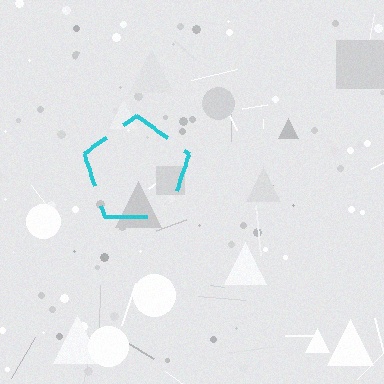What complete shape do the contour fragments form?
The contour fragments form a pentagon.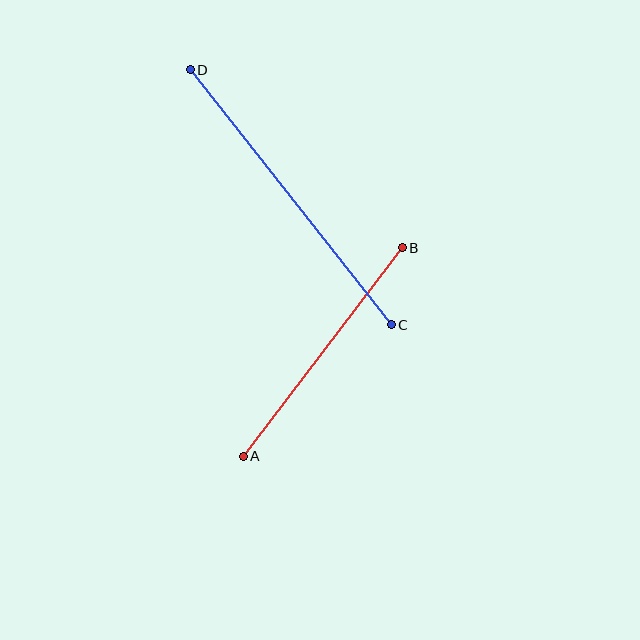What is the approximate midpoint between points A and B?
The midpoint is at approximately (323, 352) pixels.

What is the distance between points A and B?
The distance is approximately 262 pixels.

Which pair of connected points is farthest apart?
Points C and D are farthest apart.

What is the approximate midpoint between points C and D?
The midpoint is at approximately (291, 197) pixels.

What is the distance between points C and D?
The distance is approximately 325 pixels.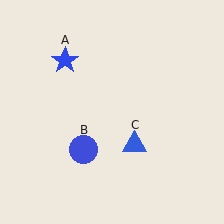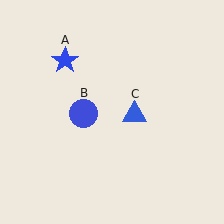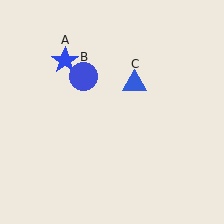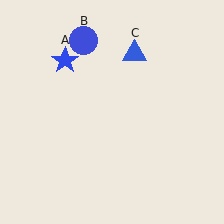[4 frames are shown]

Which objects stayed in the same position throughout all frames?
Blue star (object A) remained stationary.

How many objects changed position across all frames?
2 objects changed position: blue circle (object B), blue triangle (object C).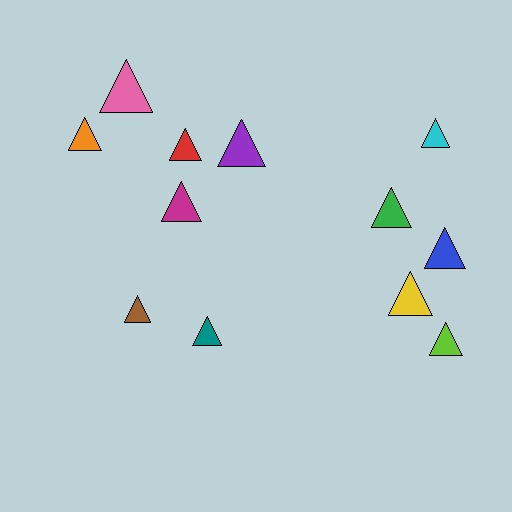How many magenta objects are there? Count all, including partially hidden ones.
There is 1 magenta object.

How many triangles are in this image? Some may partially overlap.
There are 12 triangles.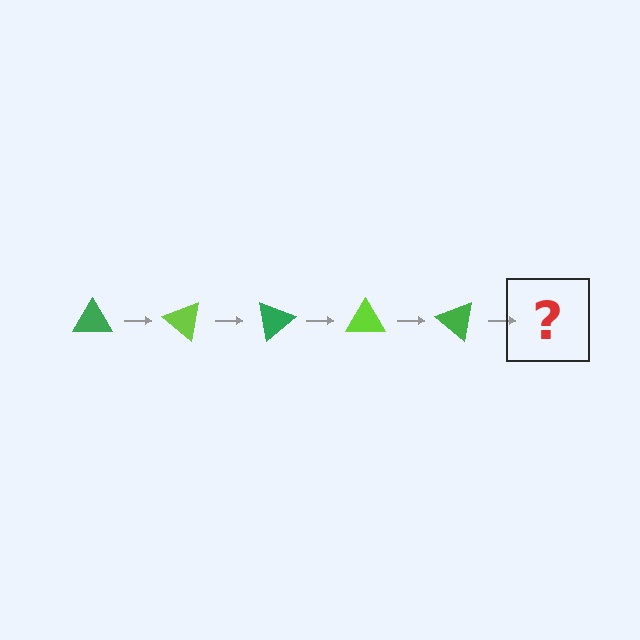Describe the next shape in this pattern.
It should be a lime triangle, rotated 200 degrees from the start.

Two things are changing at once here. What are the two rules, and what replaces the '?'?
The two rules are that it rotates 40 degrees each step and the color cycles through green and lime. The '?' should be a lime triangle, rotated 200 degrees from the start.